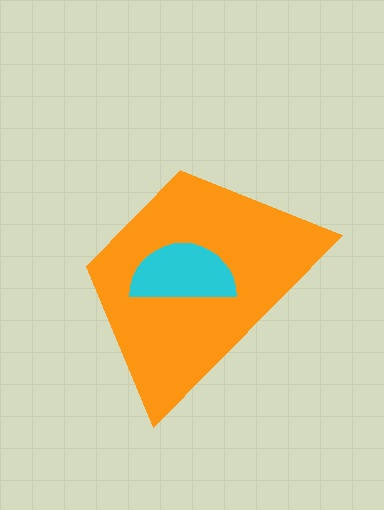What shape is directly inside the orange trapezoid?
The cyan semicircle.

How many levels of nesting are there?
2.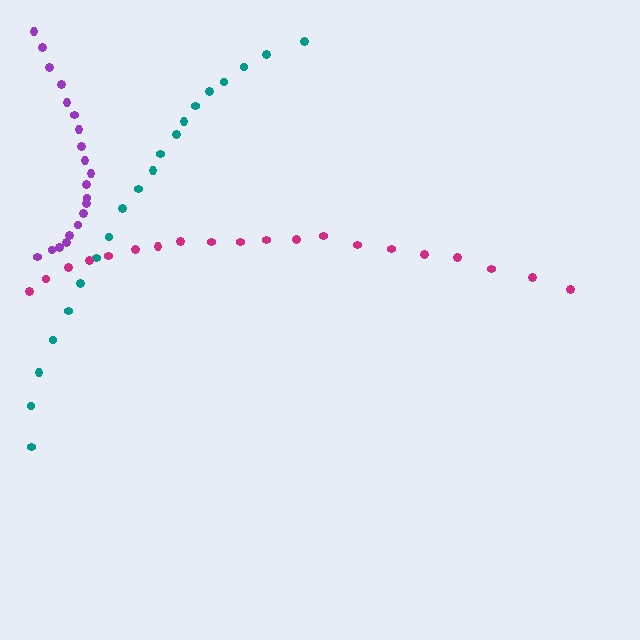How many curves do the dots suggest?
There are 3 distinct paths.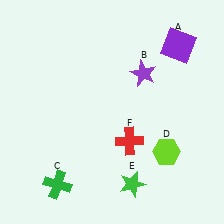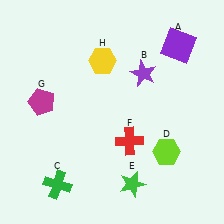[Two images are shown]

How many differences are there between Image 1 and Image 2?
There are 2 differences between the two images.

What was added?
A magenta pentagon (G), a yellow hexagon (H) were added in Image 2.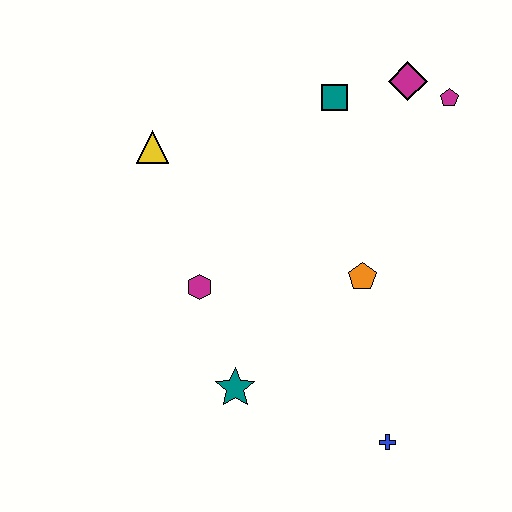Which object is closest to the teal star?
The magenta hexagon is closest to the teal star.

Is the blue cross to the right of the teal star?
Yes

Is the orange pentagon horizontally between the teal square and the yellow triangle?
No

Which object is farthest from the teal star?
The magenta pentagon is farthest from the teal star.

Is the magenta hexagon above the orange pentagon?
No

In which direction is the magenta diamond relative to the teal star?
The magenta diamond is above the teal star.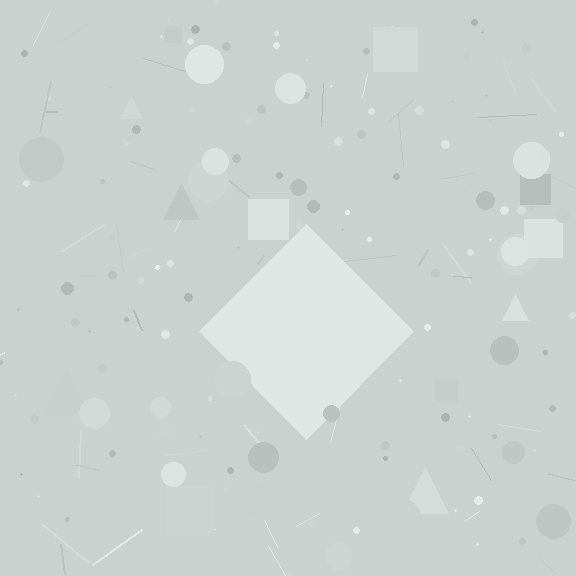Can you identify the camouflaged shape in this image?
The camouflaged shape is a diamond.